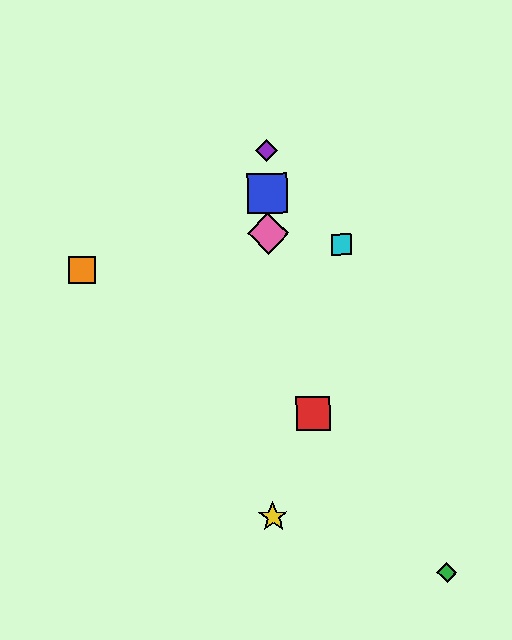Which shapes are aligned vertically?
The blue square, the yellow star, the purple diamond, the pink diamond are aligned vertically.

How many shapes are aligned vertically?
4 shapes (the blue square, the yellow star, the purple diamond, the pink diamond) are aligned vertically.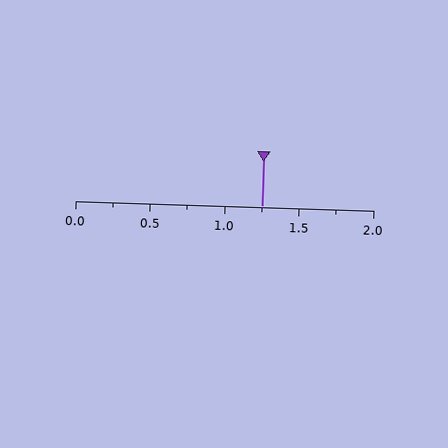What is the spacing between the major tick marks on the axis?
The major ticks are spaced 0.5 apart.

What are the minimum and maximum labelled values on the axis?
The axis runs from 0.0 to 2.0.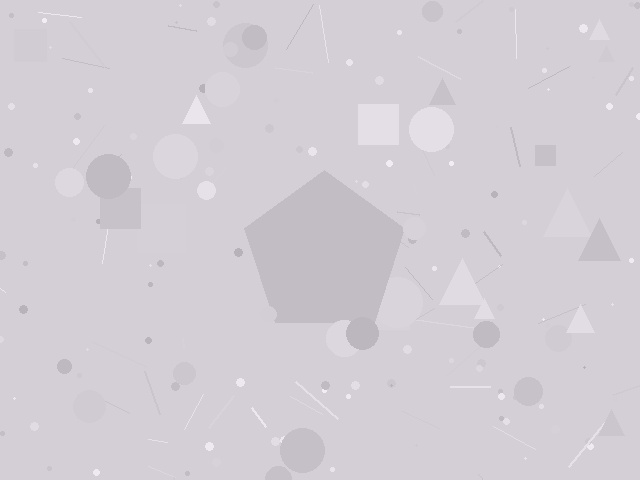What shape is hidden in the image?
A pentagon is hidden in the image.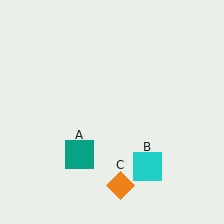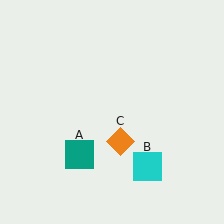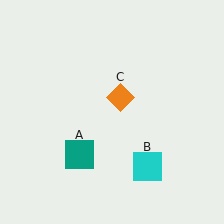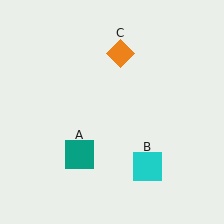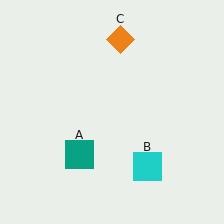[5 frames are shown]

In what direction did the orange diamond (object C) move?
The orange diamond (object C) moved up.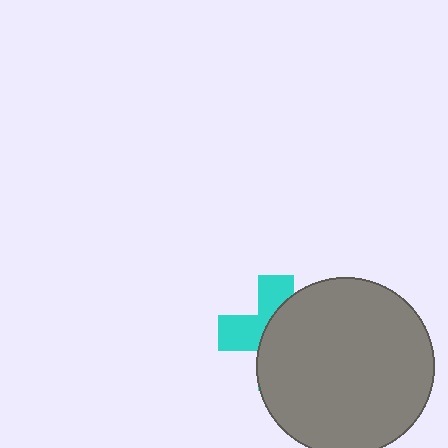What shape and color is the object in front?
The object in front is a gray circle.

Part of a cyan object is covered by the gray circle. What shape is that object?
It is a cross.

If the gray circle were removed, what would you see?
You would see the complete cyan cross.